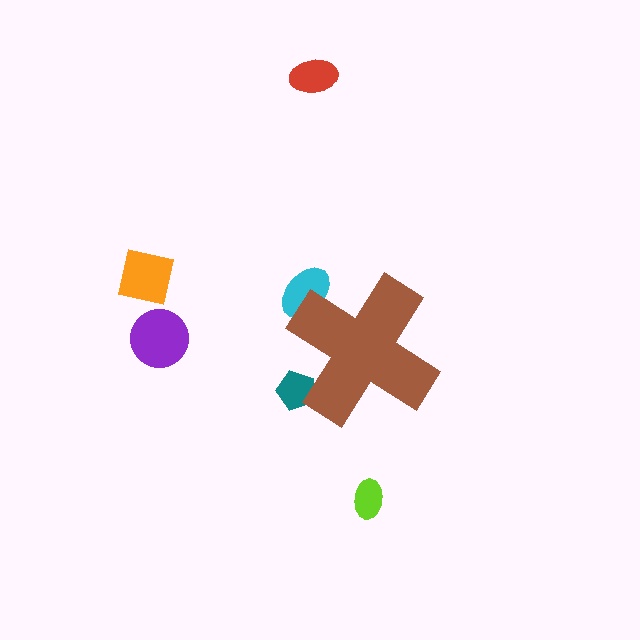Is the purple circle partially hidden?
No, the purple circle is fully visible.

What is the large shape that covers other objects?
A brown cross.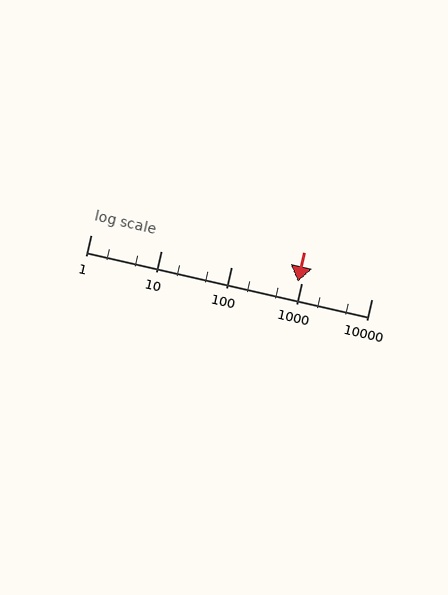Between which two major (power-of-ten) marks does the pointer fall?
The pointer is between 100 and 1000.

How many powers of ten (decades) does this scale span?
The scale spans 4 decades, from 1 to 10000.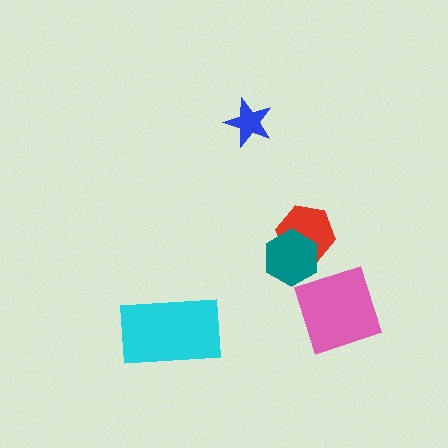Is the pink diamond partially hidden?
No, no other shape covers it.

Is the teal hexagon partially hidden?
Yes, it is partially covered by another shape.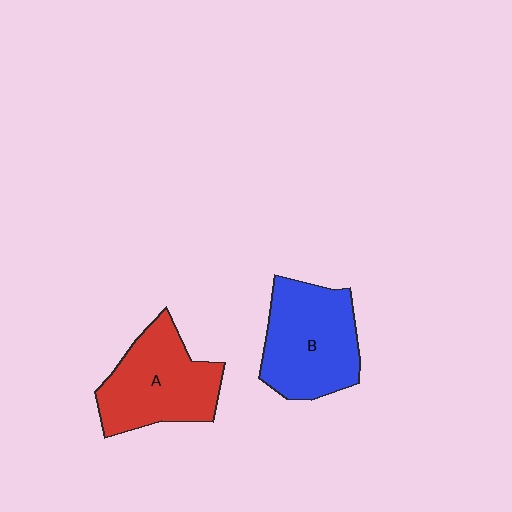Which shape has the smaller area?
Shape A (red).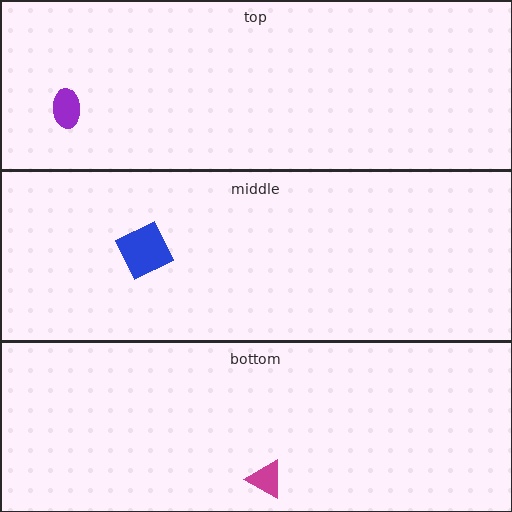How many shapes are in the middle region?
1.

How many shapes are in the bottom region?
1.